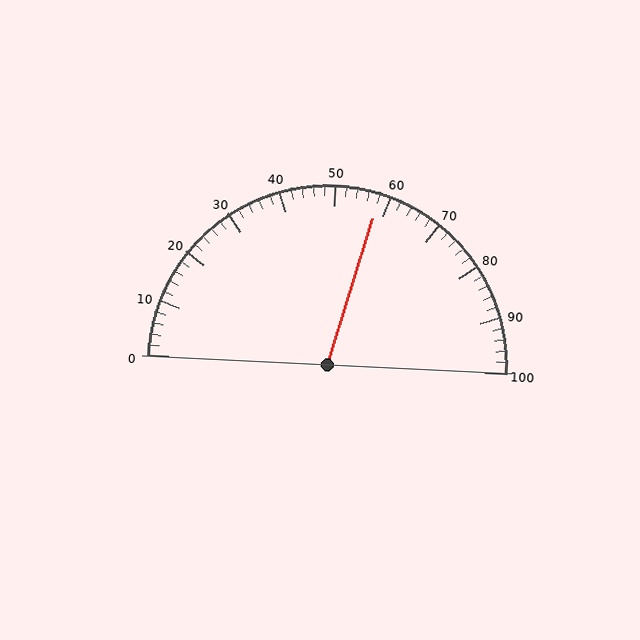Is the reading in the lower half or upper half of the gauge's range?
The reading is in the upper half of the range (0 to 100).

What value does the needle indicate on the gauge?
The needle indicates approximately 58.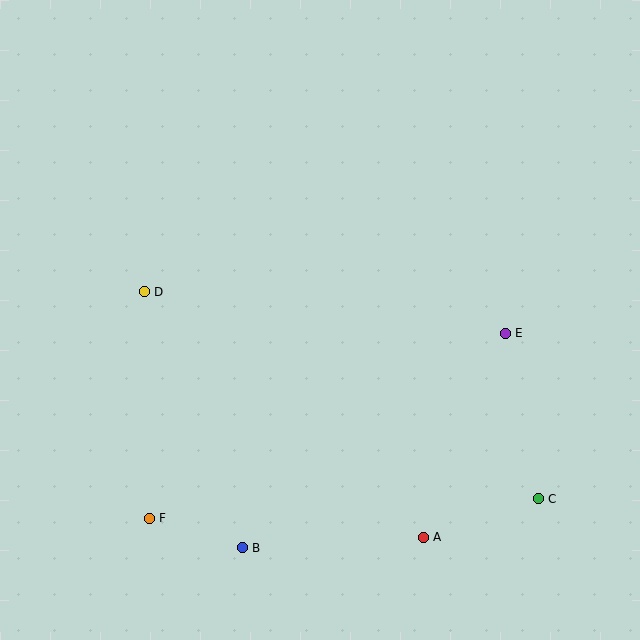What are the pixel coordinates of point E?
Point E is at (505, 333).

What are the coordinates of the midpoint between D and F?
The midpoint between D and F is at (147, 405).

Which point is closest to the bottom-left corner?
Point F is closest to the bottom-left corner.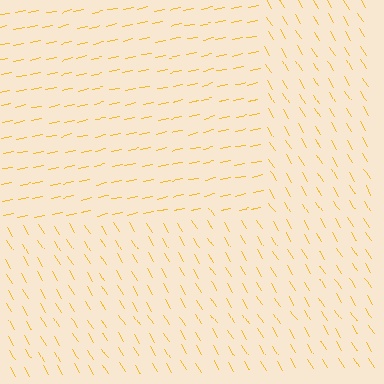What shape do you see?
I see a rectangle.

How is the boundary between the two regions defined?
The boundary is defined purely by a change in line orientation (approximately 70 degrees difference). All lines are the same color and thickness.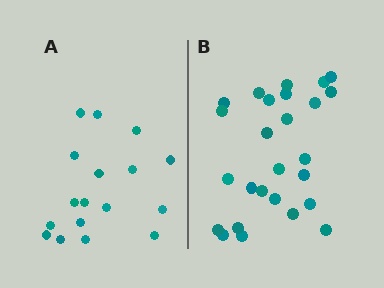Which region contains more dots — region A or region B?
Region B (the right region) has more dots.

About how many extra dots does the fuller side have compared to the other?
Region B has roughly 8 or so more dots than region A.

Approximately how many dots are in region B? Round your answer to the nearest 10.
About 30 dots. (The exact count is 26, which rounds to 30.)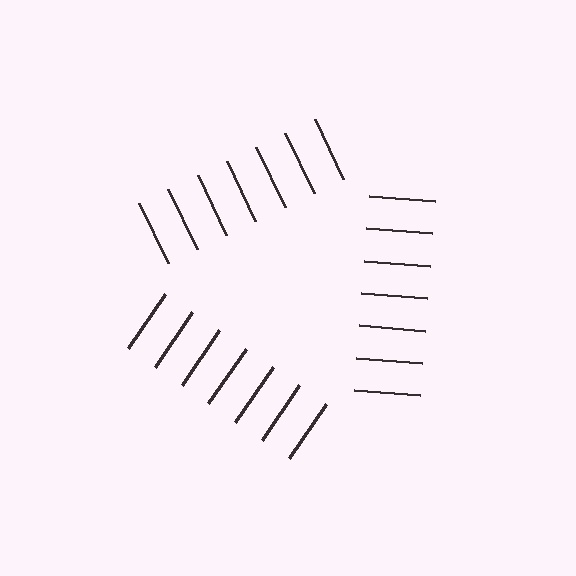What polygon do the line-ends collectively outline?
An illusory triangle — the line segments terminate on its edges but no continuous stroke is drawn.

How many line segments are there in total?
21 — 7 along each of the 3 edges.